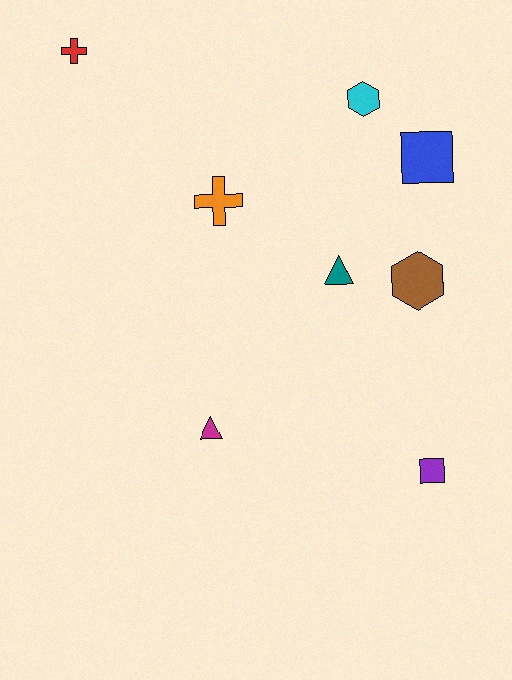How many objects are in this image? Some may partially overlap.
There are 8 objects.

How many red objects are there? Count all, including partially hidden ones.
There is 1 red object.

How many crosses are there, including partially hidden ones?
There are 2 crosses.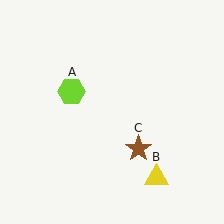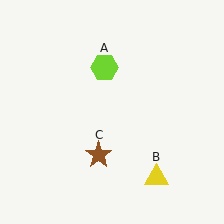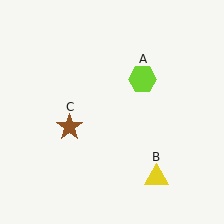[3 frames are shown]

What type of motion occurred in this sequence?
The lime hexagon (object A), brown star (object C) rotated clockwise around the center of the scene.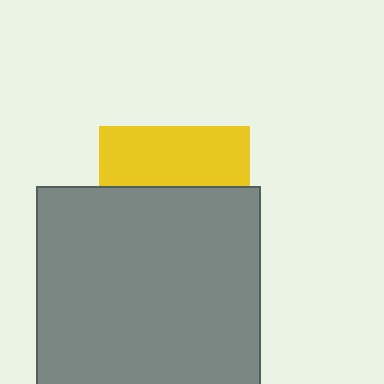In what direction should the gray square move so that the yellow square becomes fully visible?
The gray square should move down. That is the shortest direction to clear the overlap and leave the yellow square fully visible.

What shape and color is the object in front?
The object in front is a gray square.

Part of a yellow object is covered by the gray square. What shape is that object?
It is a square.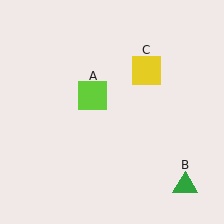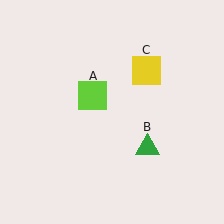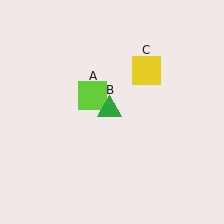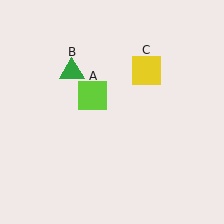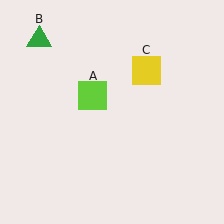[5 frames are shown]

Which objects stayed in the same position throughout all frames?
Lime square (object A) and yellow square (object C) remained stationary.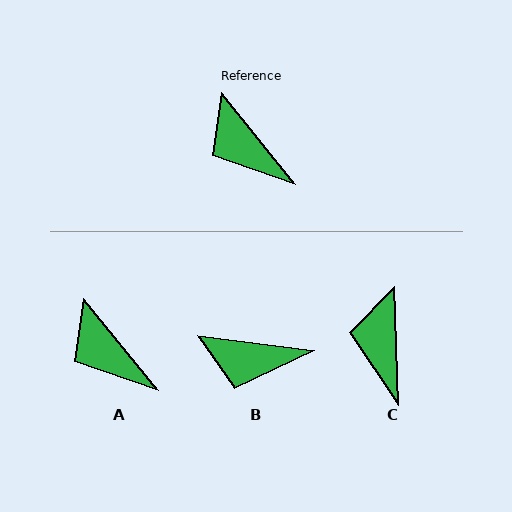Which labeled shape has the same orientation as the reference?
A.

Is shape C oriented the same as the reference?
No, it is off by about 37 degrees.